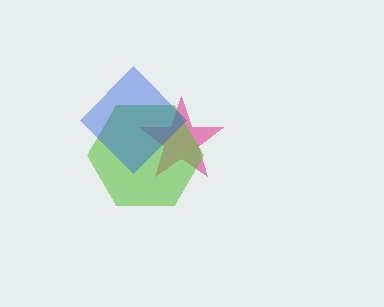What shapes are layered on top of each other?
The layered shapes are: a pink star, a lime hexagon, a blue diamond.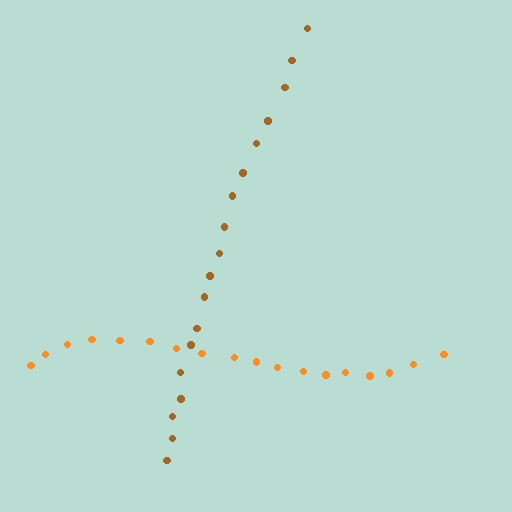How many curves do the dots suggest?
There are 2 distinct paths.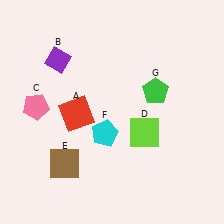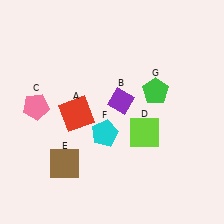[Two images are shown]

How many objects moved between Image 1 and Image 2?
1 object moved between the two images.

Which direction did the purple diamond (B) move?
The purple diamond (B) moved right.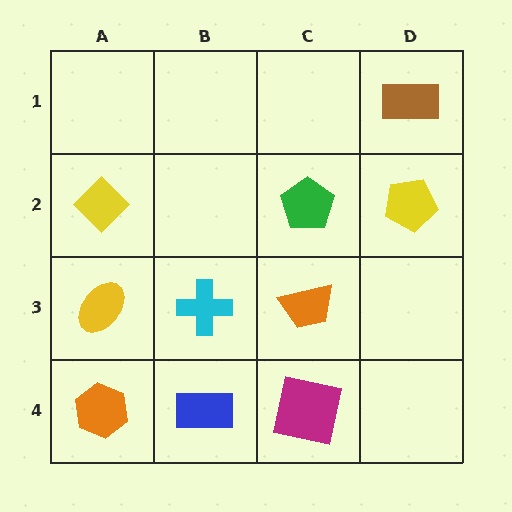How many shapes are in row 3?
3 shapes.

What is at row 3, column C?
An orange trapezoid.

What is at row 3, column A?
A yellow ellipse.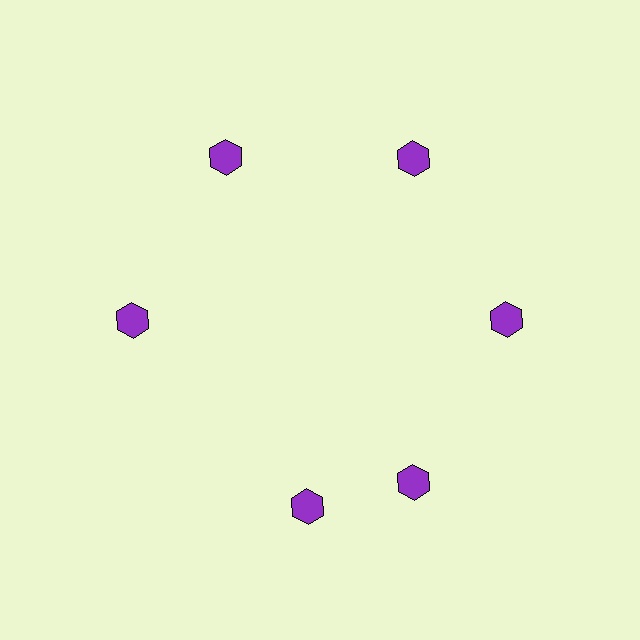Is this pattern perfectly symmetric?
No. The 6 purple hexagons are arranged in a ring, but one element near the 7 o'clock position is rotated out of alignment along the ring, breaking the 6-fold rotational symmetry.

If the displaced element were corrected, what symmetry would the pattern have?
It would have 6-fold rotational symmetry — the pattern would map onto itself every 60 degrees.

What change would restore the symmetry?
The symmetry would be restored by rotating it back into even spacing with its neighbors so that all 6 hexagons sit at equal angles and equal distance from the center.